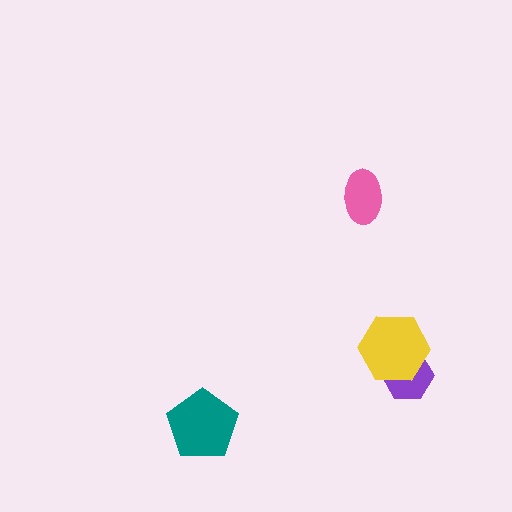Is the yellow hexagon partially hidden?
No, no other shape covers it.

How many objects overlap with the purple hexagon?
1 object overlaps with the purple hexagon.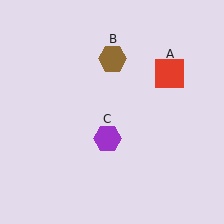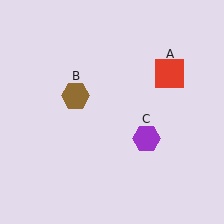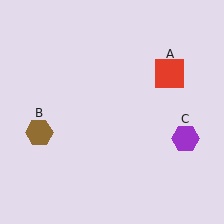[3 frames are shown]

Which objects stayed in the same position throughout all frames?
Red square (object A) remained stationary.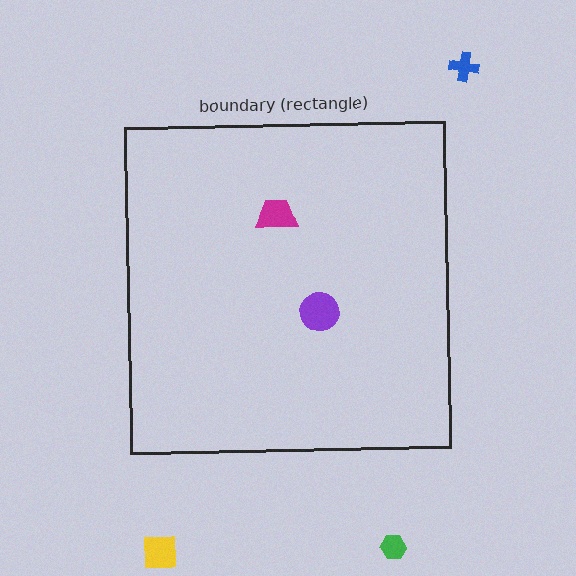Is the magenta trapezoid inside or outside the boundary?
Inside.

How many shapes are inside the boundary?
2 inside, 3 outside.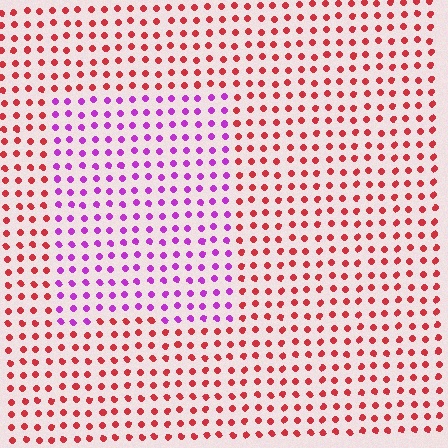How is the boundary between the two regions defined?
The boundary is defined purely by a slight shift in hue (about 61 degrees). Spacing, size, and orientation are identical on both sides.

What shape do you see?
I see a rectangle.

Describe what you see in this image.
The image is filled with small red elements in a uniform arrangement. A rectangle-shaped region is visible where the elements are tinted to a slightly different hue, forming a subtle color boundary.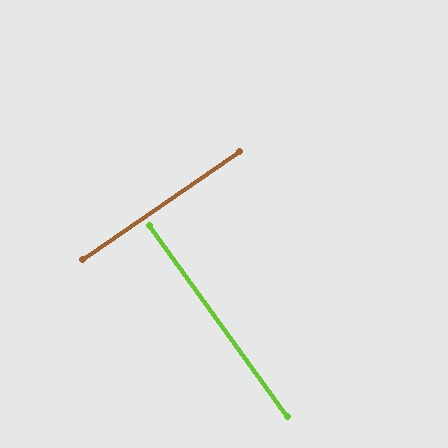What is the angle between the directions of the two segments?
Approximately 89 degrees.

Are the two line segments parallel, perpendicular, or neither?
Perpendicular — they meet at approximately 89°.